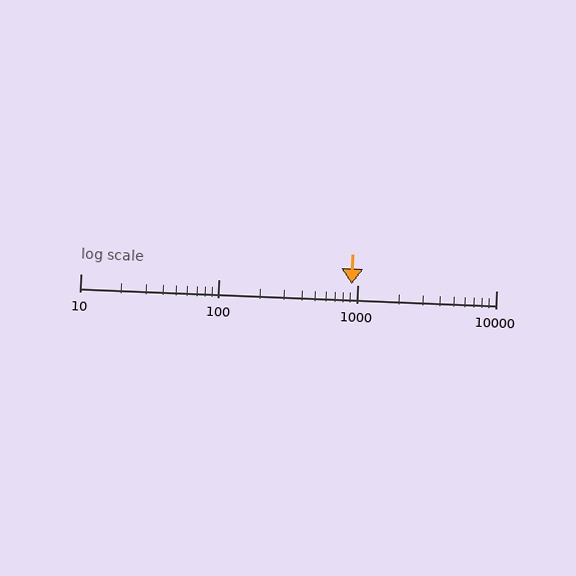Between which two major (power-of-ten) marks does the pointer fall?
The pointer is between 100 and 1000.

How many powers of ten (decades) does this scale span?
The scale spans 3 decades, from 10 to 10000.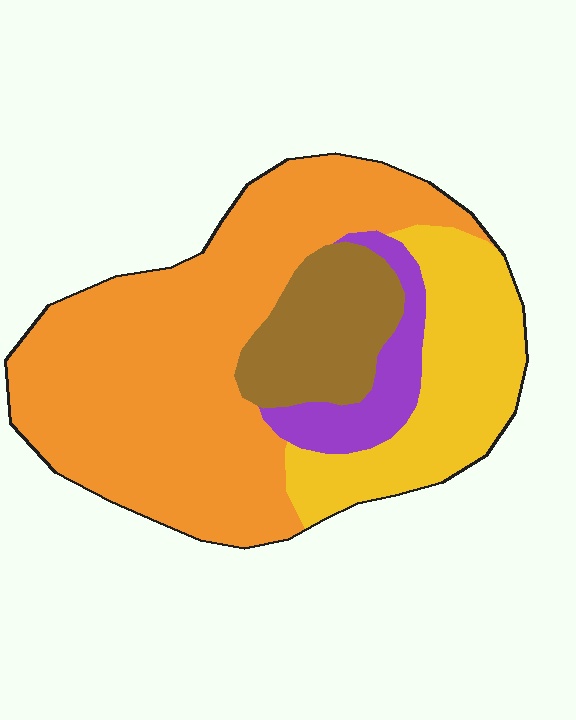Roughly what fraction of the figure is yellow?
Yellow takes up about one fifth (1/5) of the figure.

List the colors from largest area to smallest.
From largest to smallest: orange, yellow, brown, purple.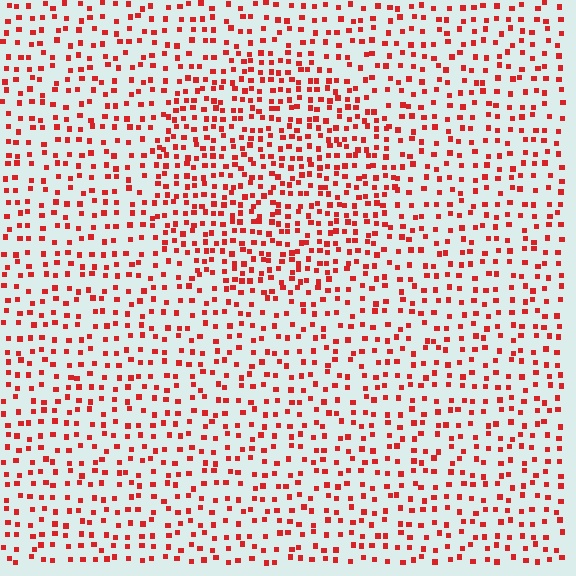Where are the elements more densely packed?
The elements are more densely packed inside the circle boundary.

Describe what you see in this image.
The image contains small red elements arranged at two different densities. A circle-shaped region is visible where the elements are more densely packed than the surrounding area.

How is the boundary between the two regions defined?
The boundary is defined by a change in element density (approximately 1.7x ratio). All elements are the same color, size, and shape.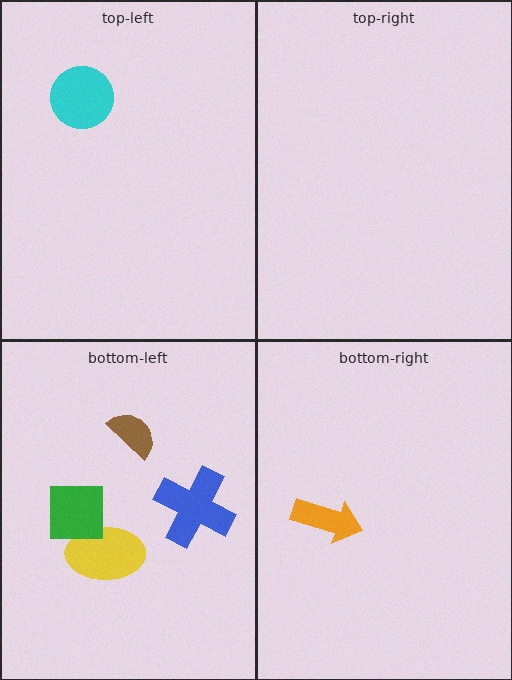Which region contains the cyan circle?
The top-left region.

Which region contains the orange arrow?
The bottom-right region.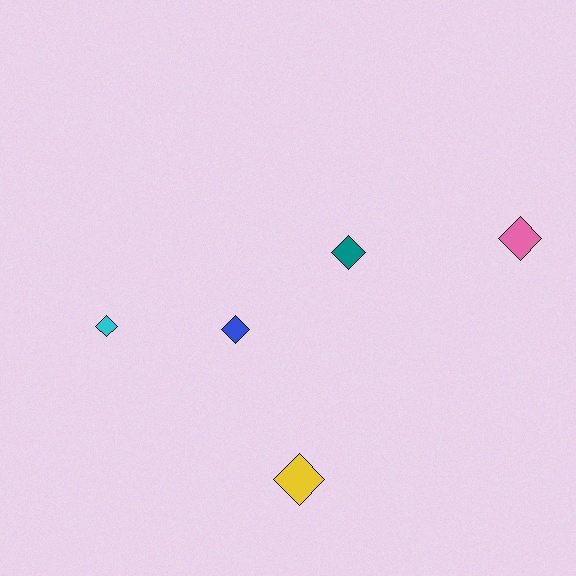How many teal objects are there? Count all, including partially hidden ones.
There is 1 teal object.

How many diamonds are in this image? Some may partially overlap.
There are 5 diamonds.